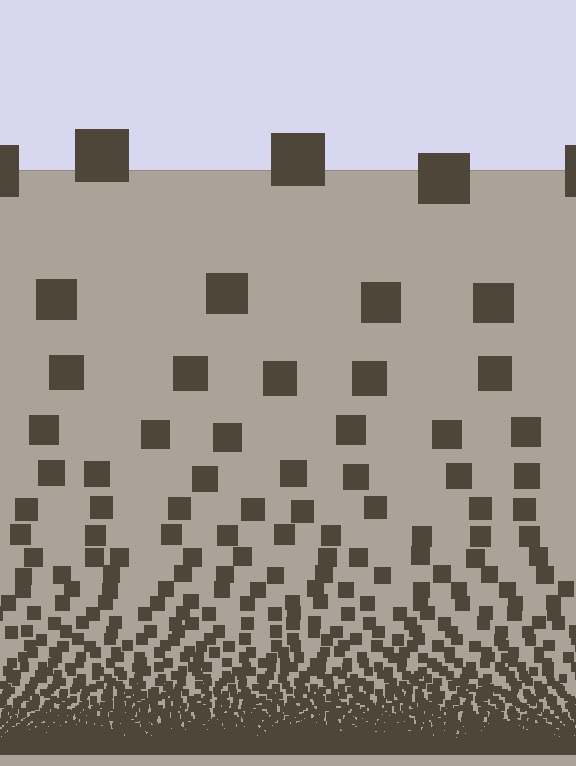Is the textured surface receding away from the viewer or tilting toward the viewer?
The surface appears to tilt toward the viewer. Texture elements get larger and sparser toward the top.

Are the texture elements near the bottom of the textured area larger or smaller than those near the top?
Smaller. The gradient is inverted — elements near the bottom are smaller and denser.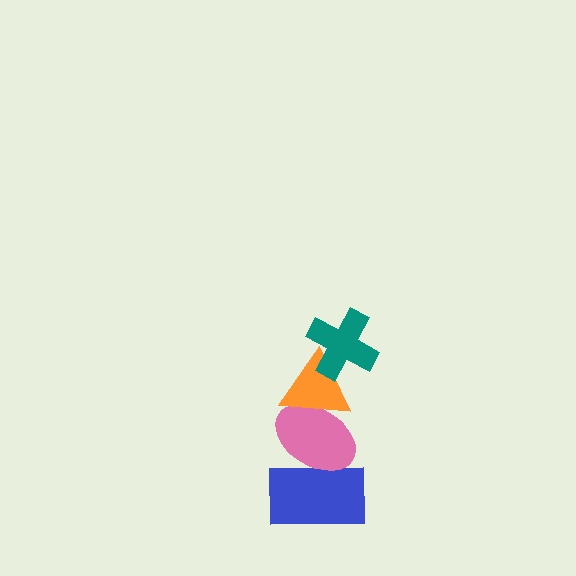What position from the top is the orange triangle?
The orange triangle is 2nd from the top.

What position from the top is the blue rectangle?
The blue rectangle is 4th from the top.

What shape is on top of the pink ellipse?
The orange triangle is on top of the pink ellipse.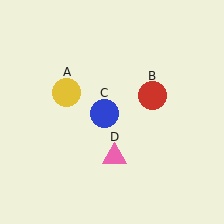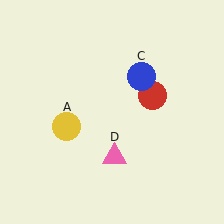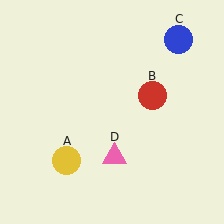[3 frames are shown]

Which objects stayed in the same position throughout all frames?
Red circle (object B) and pink triangle (object D) remained stationary.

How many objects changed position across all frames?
2 objects changed position: yellow circle (object A), blue circle (object C).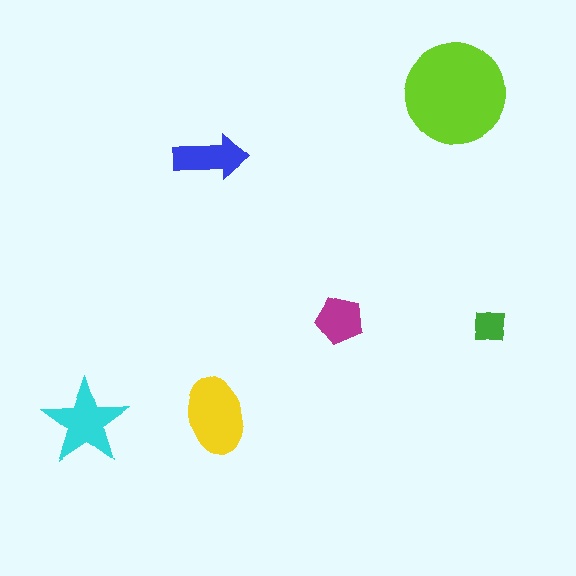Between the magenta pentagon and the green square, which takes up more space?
The magenta pentagon.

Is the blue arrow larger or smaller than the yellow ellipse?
Smaller.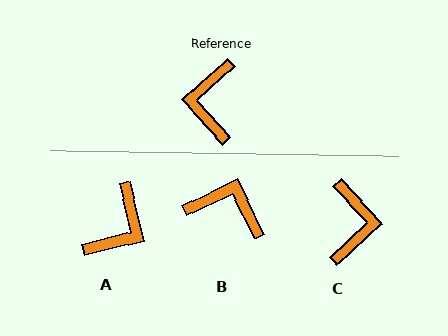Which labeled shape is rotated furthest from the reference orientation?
C, about 179 degrees away.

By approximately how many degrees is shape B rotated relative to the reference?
Approximately 106 degrees clockwise.